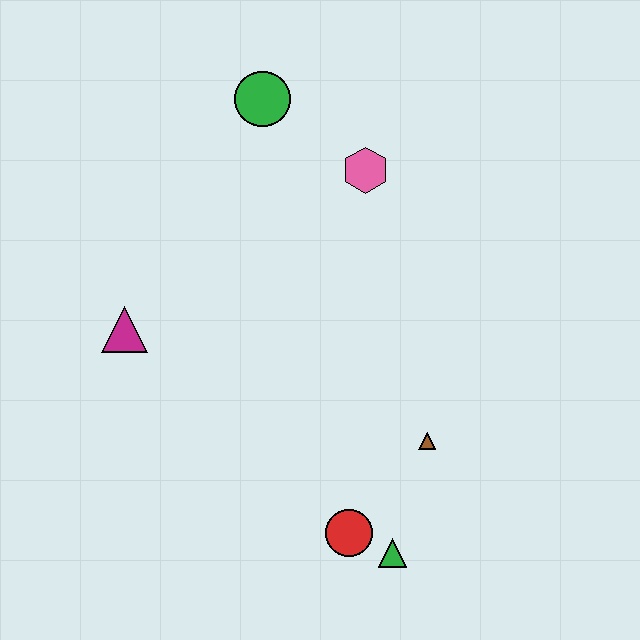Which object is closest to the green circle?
The pink hexagon is closest to the green circle.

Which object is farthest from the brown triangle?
The green circle is farthest from the brown triangle.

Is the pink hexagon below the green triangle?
No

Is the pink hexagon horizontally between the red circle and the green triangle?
Yes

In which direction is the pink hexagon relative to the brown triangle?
The pink hexagon is above the brown triangle.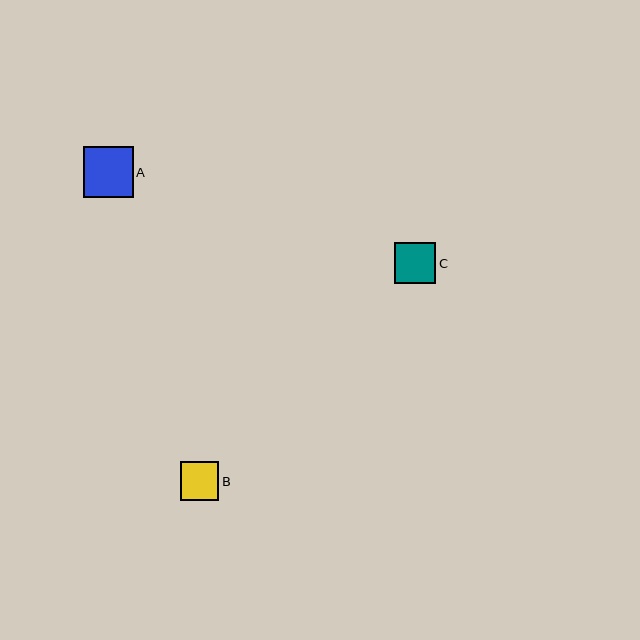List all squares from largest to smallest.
From largest to smallest: A, C, B.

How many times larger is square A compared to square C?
Square A is approximately 1.2 times the size of square C.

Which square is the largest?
Square A is the largest with a size of approximately 50 pixels.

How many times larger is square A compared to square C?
Square A is approximately 1.2 times the size of square C.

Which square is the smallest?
Square B is the smallest with a size of approximately 38 pixels.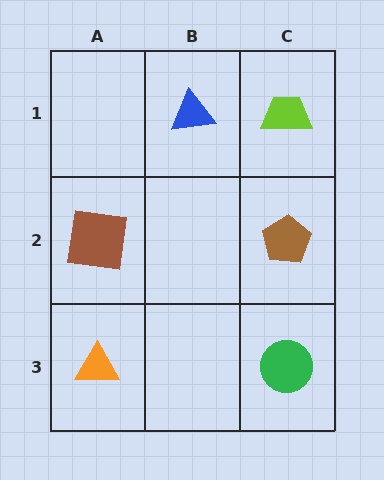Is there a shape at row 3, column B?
No, that cell is empty.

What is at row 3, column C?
A green circle.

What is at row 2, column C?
A brown pentagon.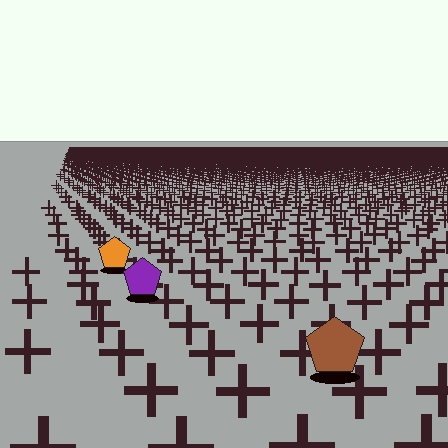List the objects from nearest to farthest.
From nearest to farthest: the brown pentagon, the purple pentagon, the orange pentagon.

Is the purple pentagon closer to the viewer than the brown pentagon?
No. The brown pentagon is closer — you can tell from the texture gradient: the ground texture is coarser near it.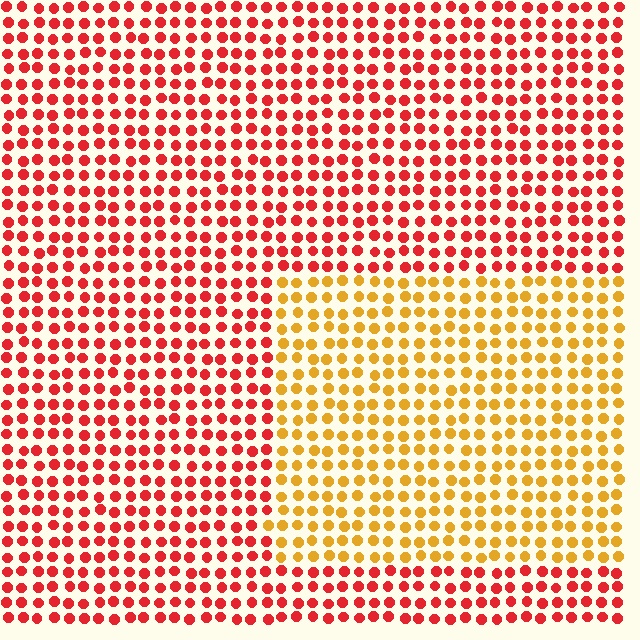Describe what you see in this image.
The image is filled with small red elements in a uniform arrangement. A rectangle-shaped region is visible where the elements are tinted to a slightly different hue, forming a subtle color boundary.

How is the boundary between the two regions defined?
The boundary is defined purely by a slight shift in hue (about 44 degrees). Spacing, size, and orientation are identical on both sides.